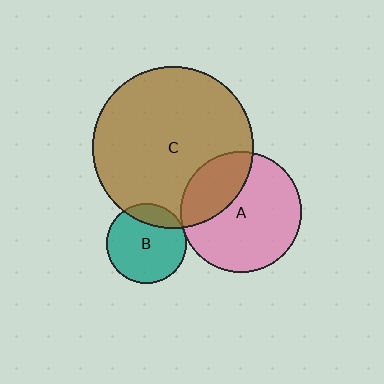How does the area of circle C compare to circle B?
Approximately 4.1 times.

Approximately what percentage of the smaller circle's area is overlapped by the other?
Approximately 30%.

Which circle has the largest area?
Circle C (brown).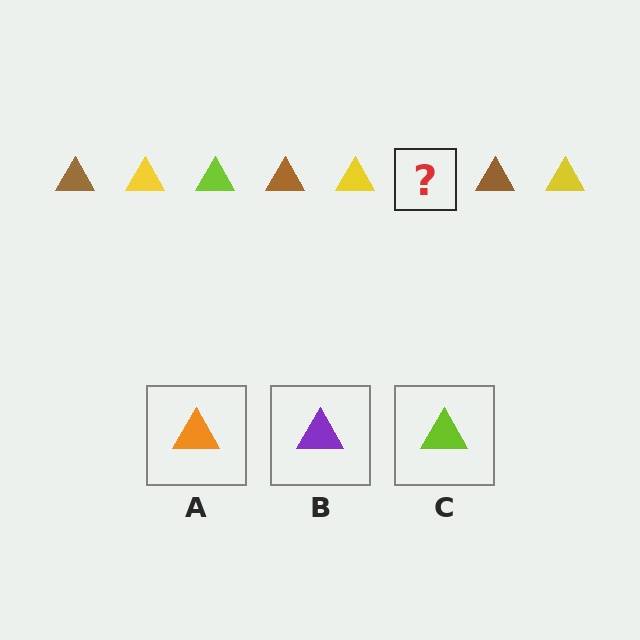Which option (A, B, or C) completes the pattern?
C.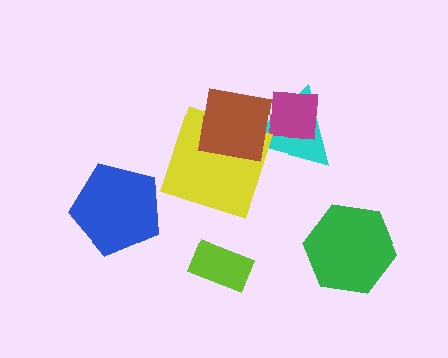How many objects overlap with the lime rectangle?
0 objects overlap with the lime rectangle.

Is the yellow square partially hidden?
Yes, it is partially covered by another shape.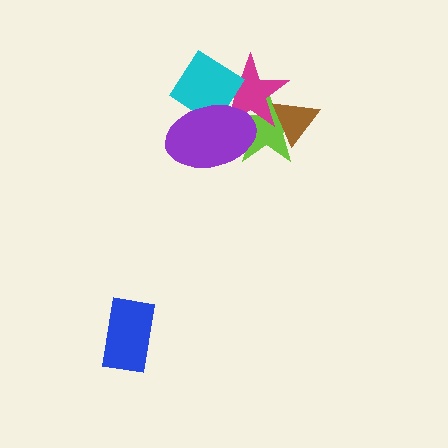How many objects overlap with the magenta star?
4 objects overlap with the magenta star.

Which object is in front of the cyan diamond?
The purple ellipse is in front of the cyan diamond.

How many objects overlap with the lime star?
3 objects overlap with the lime star.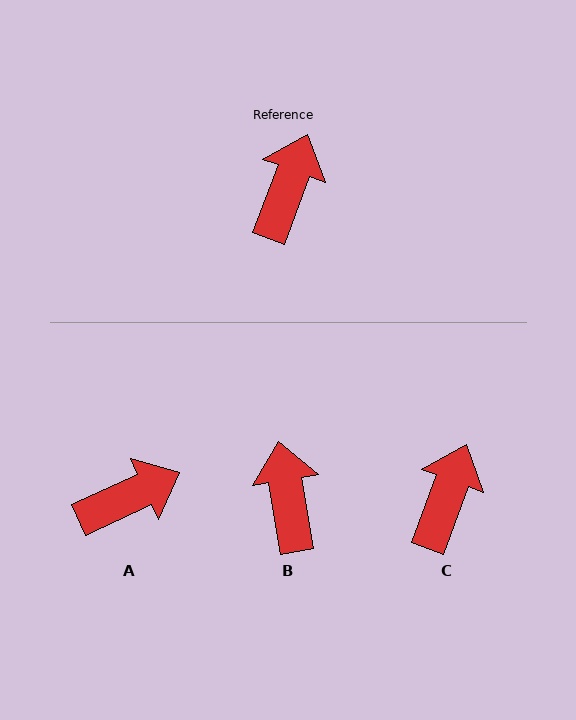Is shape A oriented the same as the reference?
No, it is off by about 45 degrees.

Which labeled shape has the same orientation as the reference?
C.